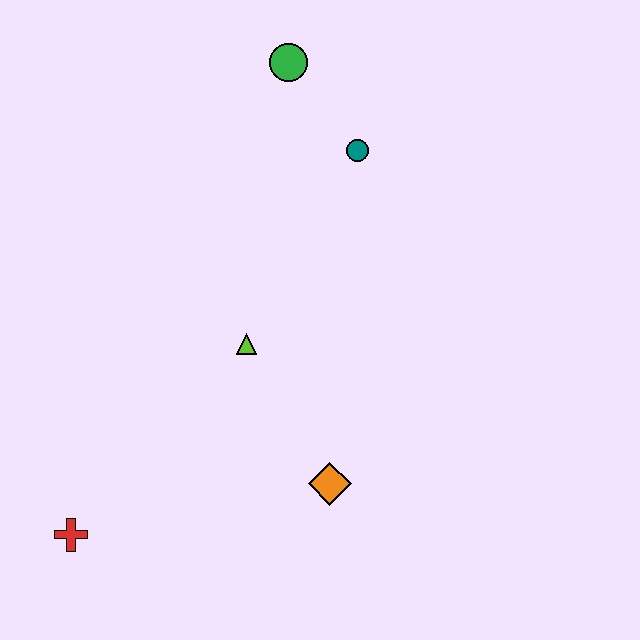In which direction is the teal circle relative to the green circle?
The teal circle is below the green circle.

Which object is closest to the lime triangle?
The orange diamond is closest to the lime triangle.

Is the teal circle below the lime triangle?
No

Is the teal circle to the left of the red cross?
No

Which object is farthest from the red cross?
The green circle is farthest from the red cross.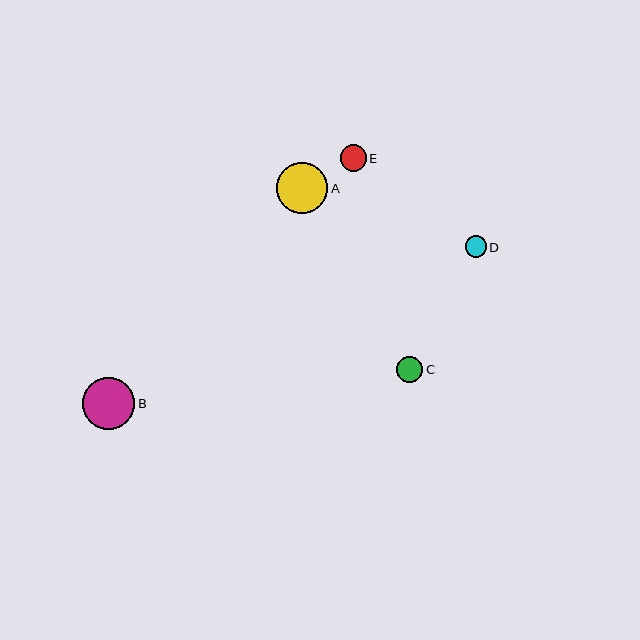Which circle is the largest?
Circle B is the largest with a size of approximately 52 pixels.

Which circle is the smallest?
Circle D is the smallest with a size of approximately 21 pixels.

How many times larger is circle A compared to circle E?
Circle A is approximately 1.9 times the size of circle E.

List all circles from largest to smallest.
From largest to smallest: B, A, E, C, D.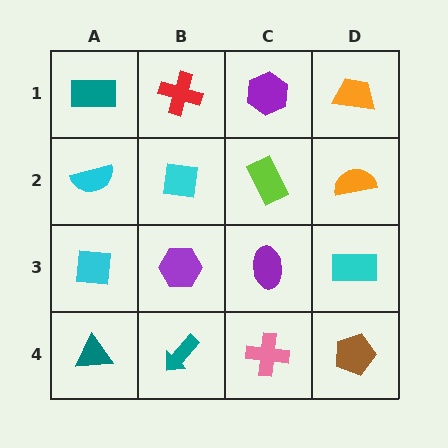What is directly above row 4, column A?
A cyan square.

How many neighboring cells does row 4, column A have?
2.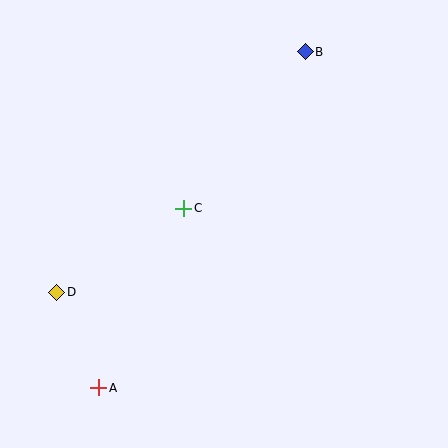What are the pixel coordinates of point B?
Point B is at (305, 52).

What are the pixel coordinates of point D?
Point D is at (57, 292).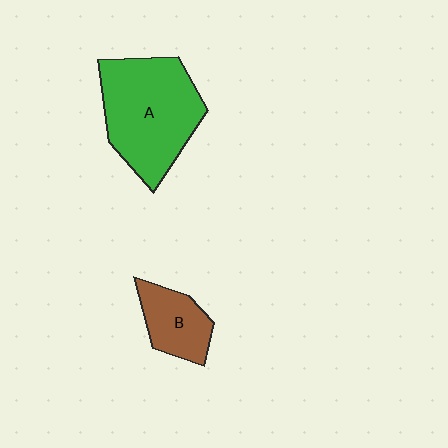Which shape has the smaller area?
Shape B (brown).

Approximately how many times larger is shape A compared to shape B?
Approximately 2.3 times.